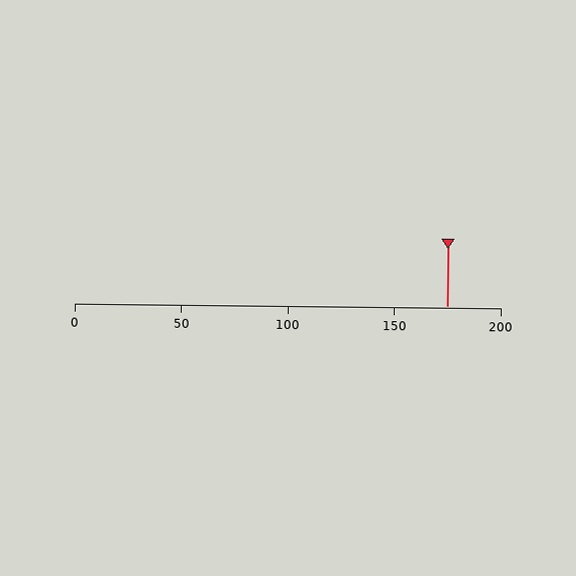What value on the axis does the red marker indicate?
The marker indicates approximately 175.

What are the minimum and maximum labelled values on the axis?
The axis runs from 0 to 200.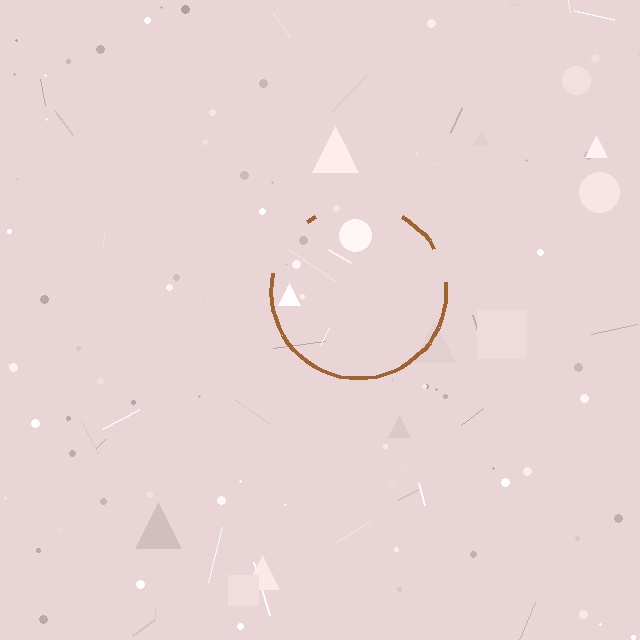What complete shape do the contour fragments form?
The contour fragments form a circle.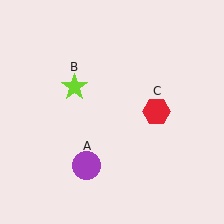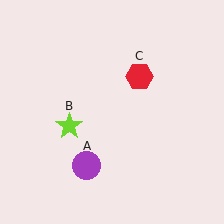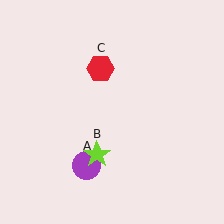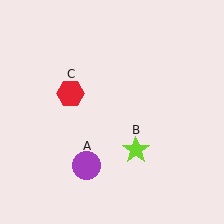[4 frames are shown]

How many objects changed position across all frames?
2 objects changed position: lime star (object B), red hexagon (object C).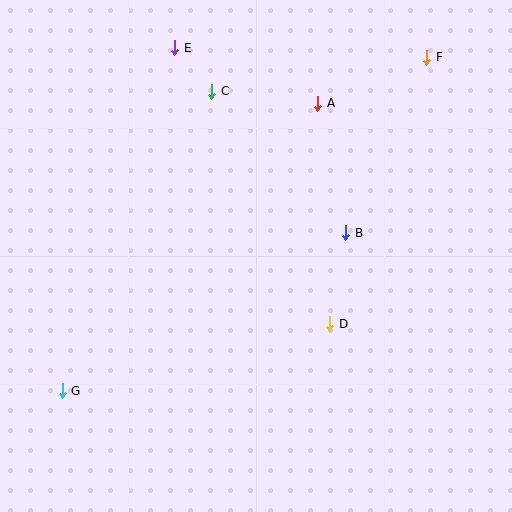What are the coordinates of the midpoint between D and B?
The midpoint between D and B is at (338, 278).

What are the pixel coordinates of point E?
Point E is at (175, 48).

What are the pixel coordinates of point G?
Point G is at (62, 391).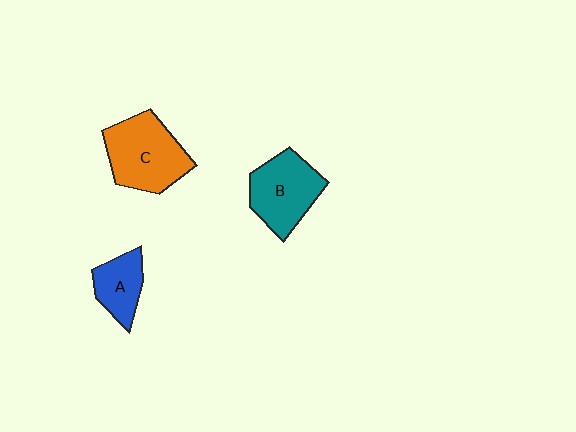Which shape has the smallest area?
Shape A (blue).